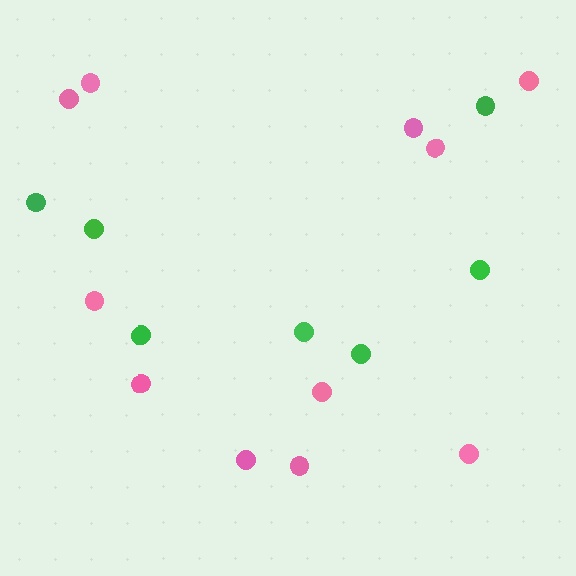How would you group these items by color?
There are 2 groups: one group of green circles (7) and one group of pink circles (11).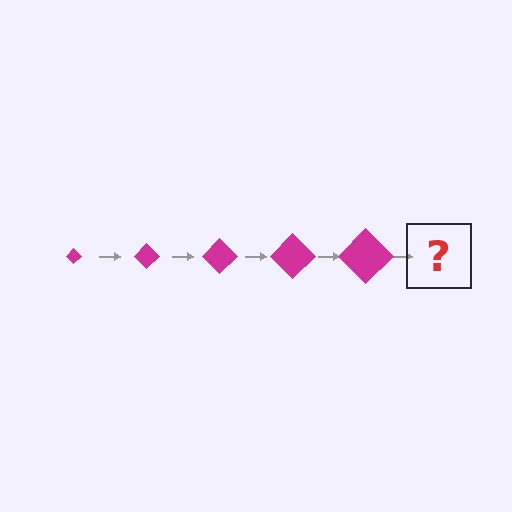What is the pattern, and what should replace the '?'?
The pattern is that the diamond gets progressively larger each step. The '?' should be a magenta diamond, larger than the previous one.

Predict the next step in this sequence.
The next step is a magenta diamond, larger than the previous one.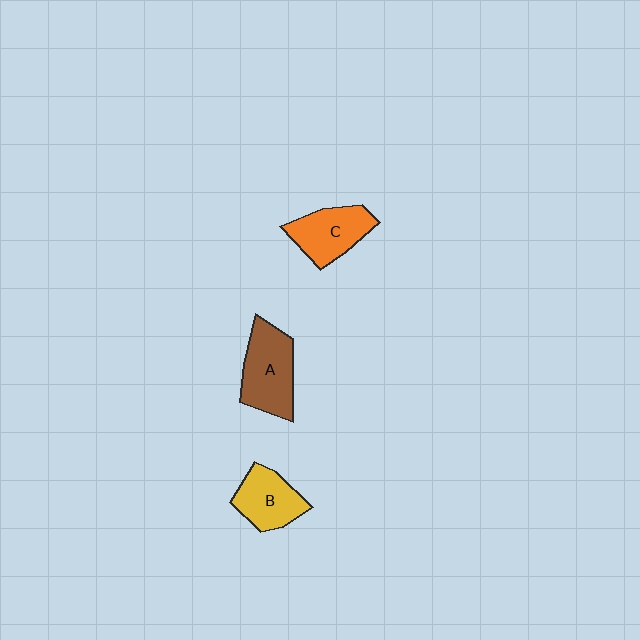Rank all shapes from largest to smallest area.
From largest to smallest: A (brown), C (orange), B (yellow).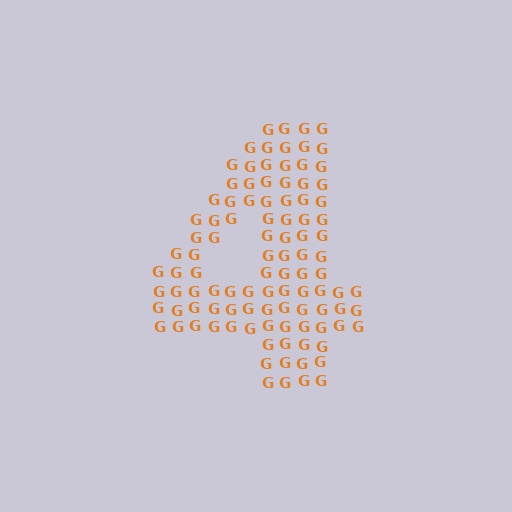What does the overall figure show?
The overall figure shows the digit 4.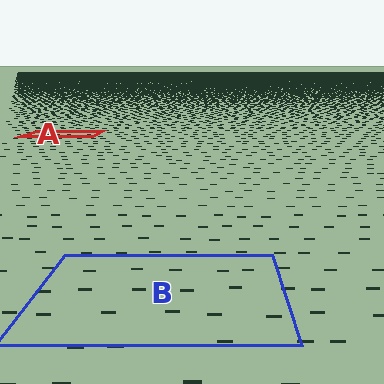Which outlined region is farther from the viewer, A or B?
Region A is farther from the viewer — the texture elements inside it appear smaller and more densely packed.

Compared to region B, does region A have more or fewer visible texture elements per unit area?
Region A has more texture elements per unit area — they are packed more densely because it is farther away.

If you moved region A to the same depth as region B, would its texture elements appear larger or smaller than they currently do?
They would appear larger. At a closer depth, the same texture elements are projected at a bigger on-screen size.